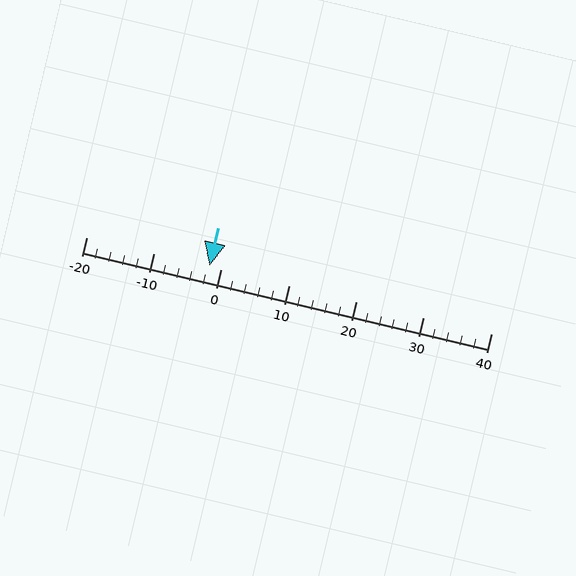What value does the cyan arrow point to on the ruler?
The cyan arrow points to approximately -2.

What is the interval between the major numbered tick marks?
The major tick marks are spaced 10 units apart.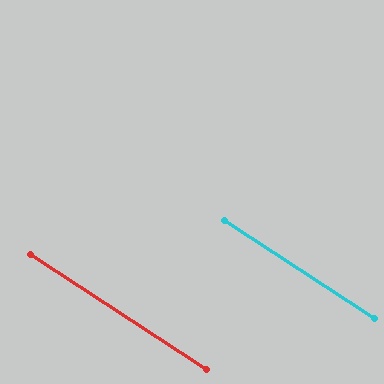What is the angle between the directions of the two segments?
Approximately 0 degrees.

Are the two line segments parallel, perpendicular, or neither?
Parallel — their directions differ by only 0.0°.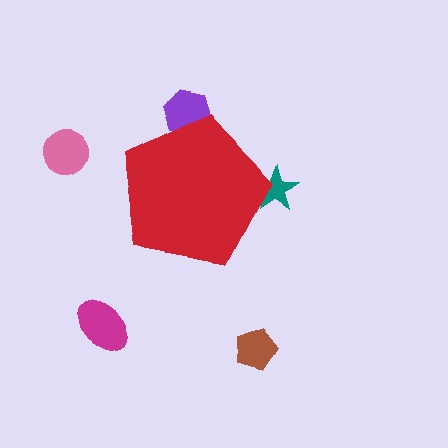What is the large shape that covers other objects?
A red pentagon.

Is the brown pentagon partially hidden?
No, the brown pentagon is fully visible.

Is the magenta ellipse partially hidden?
No, the magenta ellipse is fully visible.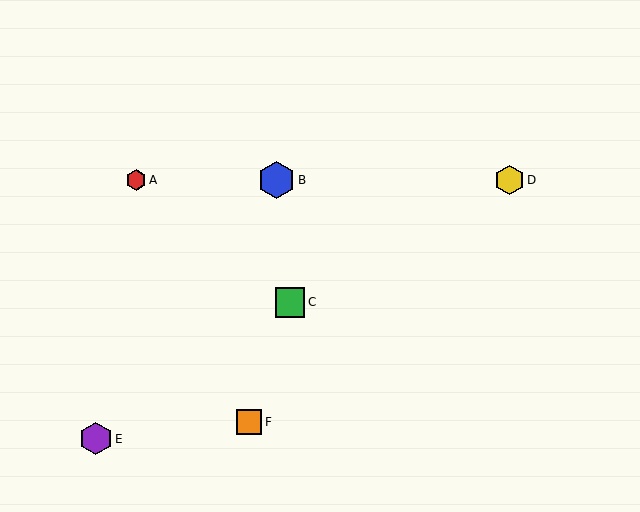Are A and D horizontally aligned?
Yes, both are at y≈180.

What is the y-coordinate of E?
Object E is at y≈439.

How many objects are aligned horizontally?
3 objects (A, B, D) are aligned horizontally.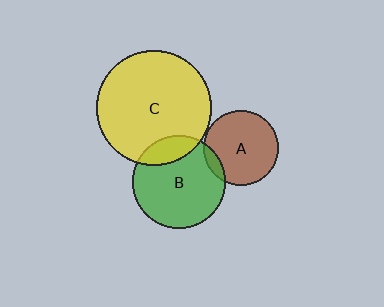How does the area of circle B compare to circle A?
Approximately 1.5 times.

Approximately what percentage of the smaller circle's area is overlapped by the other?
Approximately 10%.